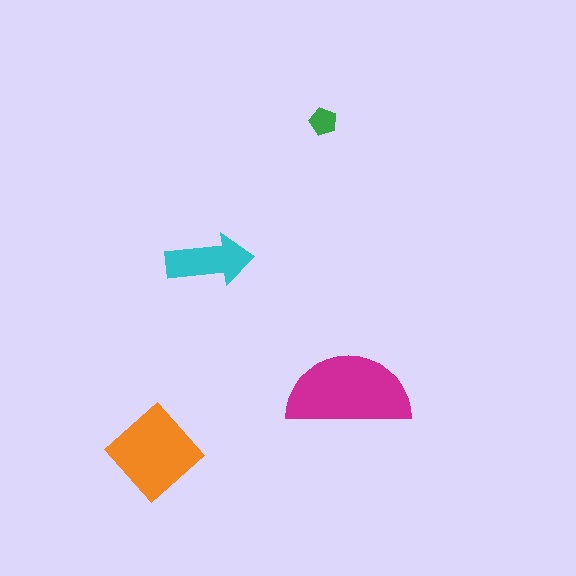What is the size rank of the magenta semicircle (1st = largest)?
1st.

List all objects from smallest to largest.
The green pentagon, the cyan arrow, the orange diamond, the magenta semicircle.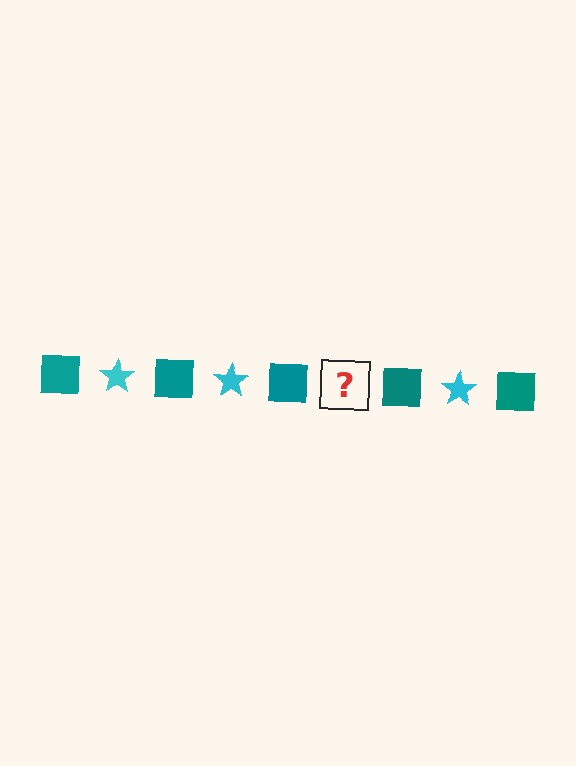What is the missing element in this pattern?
The missing element is a cyan star.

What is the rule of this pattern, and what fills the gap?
The rule is that the pattern alternates between teal square and cyan star. The gap should be filled with a cyan star.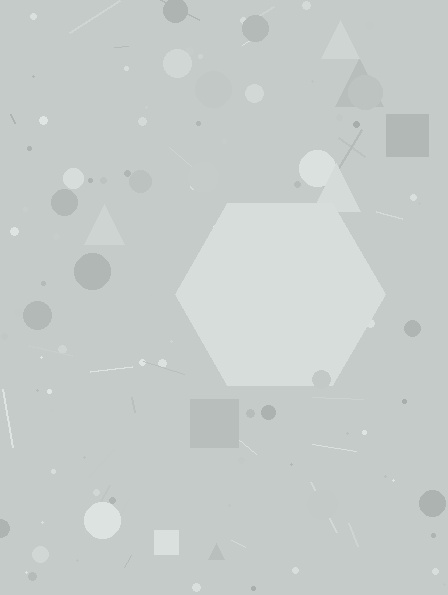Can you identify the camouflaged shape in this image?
The camouflaged shape is a hexagon.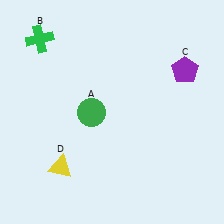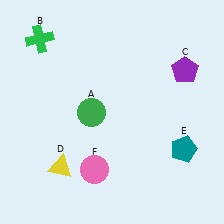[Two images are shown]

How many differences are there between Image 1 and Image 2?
There are 2 differences between the two images.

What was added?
A teal pentagon (E), a pink circle (F) were added in Image 2.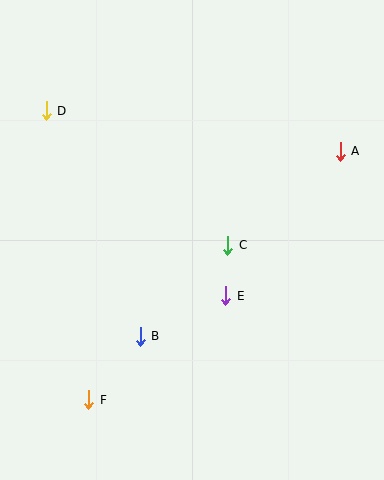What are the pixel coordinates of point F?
Point F is at (89, 400).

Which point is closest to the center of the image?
Point C at (228, 245) is closest to the center.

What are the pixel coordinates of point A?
Point A is at (340, 151).